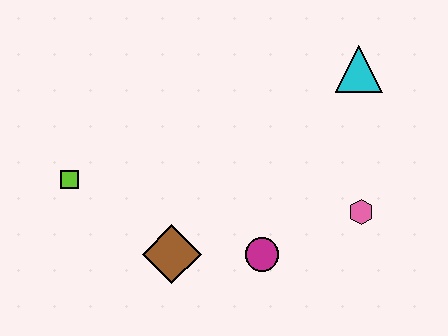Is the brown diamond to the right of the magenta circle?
No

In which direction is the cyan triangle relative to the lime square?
The cyan triangle is to the right of the lime square.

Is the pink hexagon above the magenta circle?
Yes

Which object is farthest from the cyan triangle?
The lime square is farthest from the cyan triangle.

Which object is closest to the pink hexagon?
The magenta circle is closest to the pink hexagon.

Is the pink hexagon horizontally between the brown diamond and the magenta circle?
No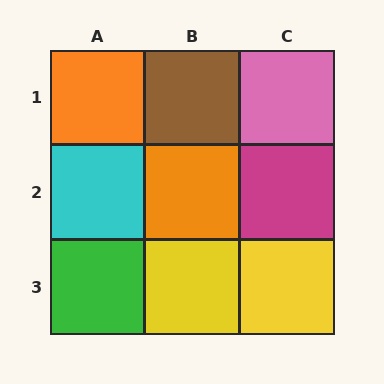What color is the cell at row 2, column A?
Cyan.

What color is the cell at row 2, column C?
Magenta.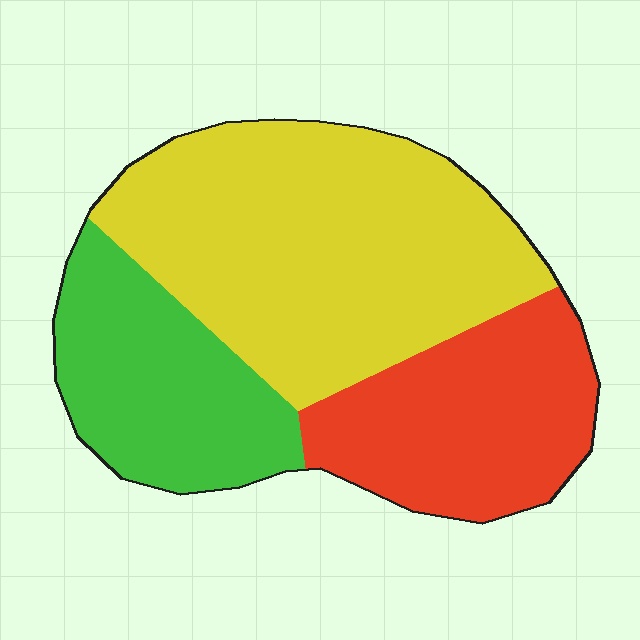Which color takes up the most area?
Yellow, at roughly 50%.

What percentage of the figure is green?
Green takes up less than a quarter of the figure.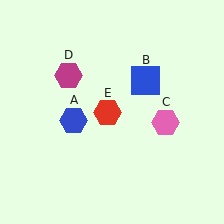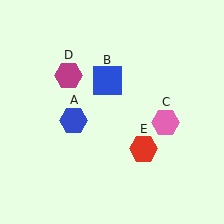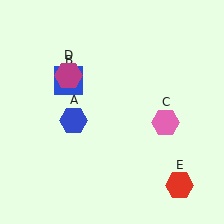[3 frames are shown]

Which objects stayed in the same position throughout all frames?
Blue hexagon (object A) and pink hexagon (object C) and magenta hexagon (object D) remained stationary.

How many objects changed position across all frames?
2 objects changed position: blue square (object B), red hexagon (object E).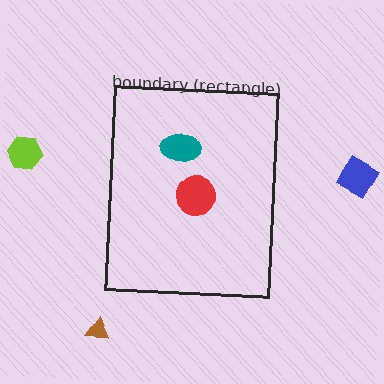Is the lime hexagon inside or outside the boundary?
Outside.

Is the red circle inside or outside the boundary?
Inside.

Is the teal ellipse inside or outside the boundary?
Inside.